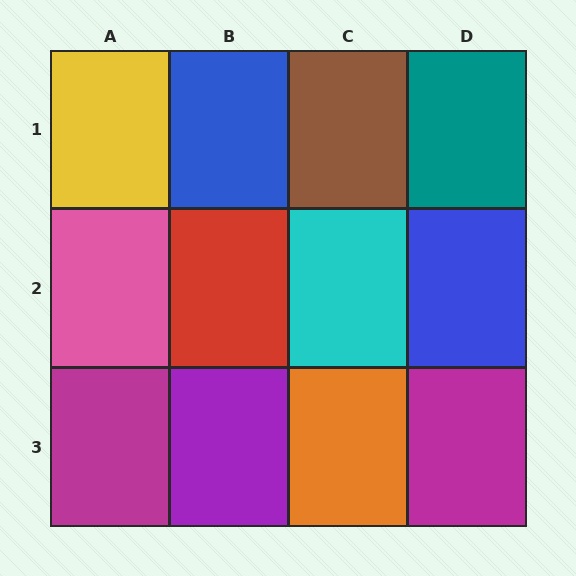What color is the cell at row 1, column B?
Blue.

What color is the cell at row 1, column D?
Teal.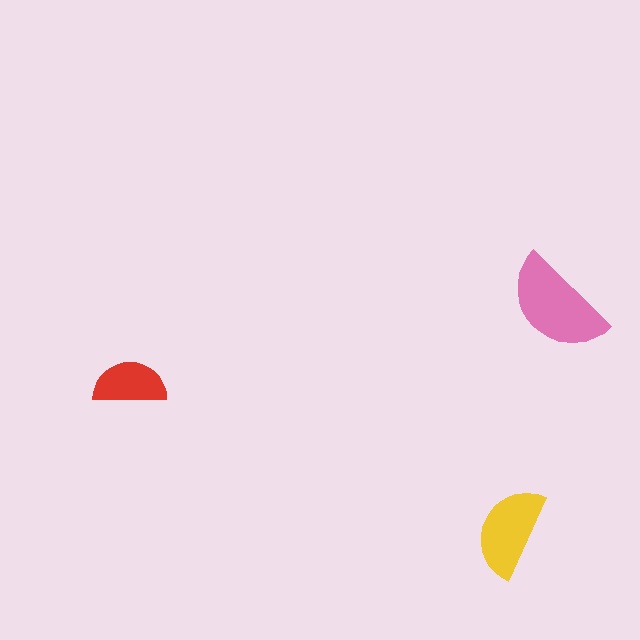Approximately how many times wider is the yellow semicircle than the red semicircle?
About 1.5 times wider.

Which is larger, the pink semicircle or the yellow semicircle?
The pink one.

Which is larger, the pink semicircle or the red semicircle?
The pink one.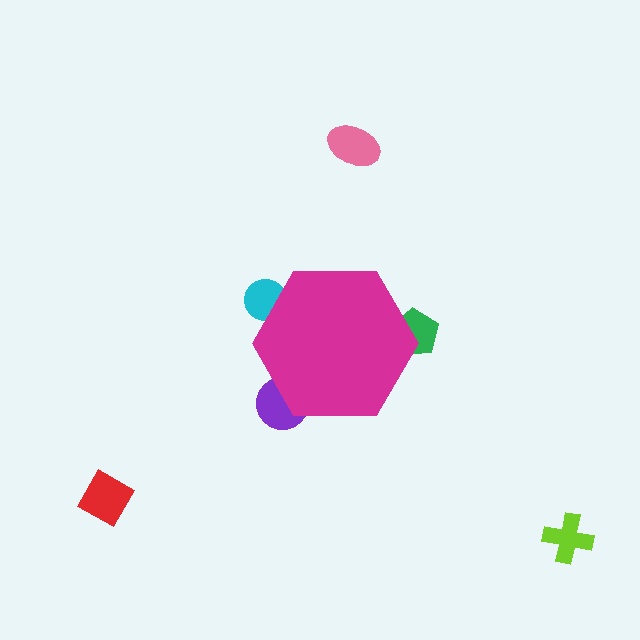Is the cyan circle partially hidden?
Yes, the cyan circle is partially hidden behind the magenta hexagon.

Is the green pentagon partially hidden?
Yes, the green pentagon is partially hidden behind the magenta hexagon.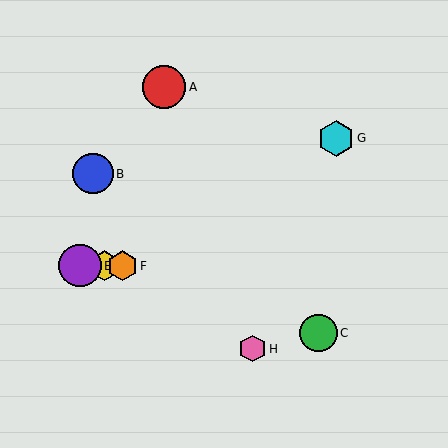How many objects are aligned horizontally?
3 objects (D, E, F) are aligned horizontally.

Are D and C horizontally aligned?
No, D is at y≈266 and C is at y≈333.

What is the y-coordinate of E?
Object E is at y≈266.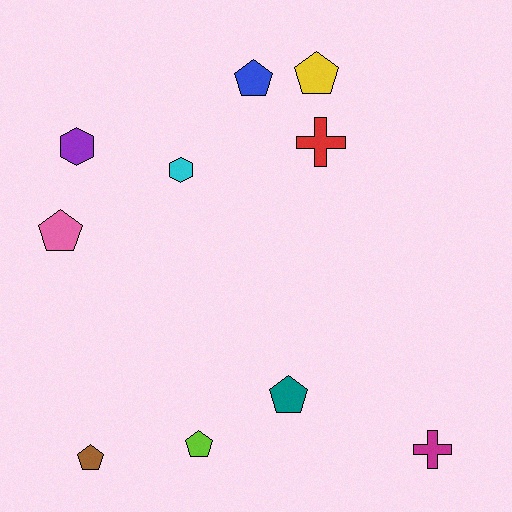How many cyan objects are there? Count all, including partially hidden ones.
There is 1 cyan object.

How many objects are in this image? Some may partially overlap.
There are 10 objects.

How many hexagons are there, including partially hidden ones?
There are 2 hexagons.